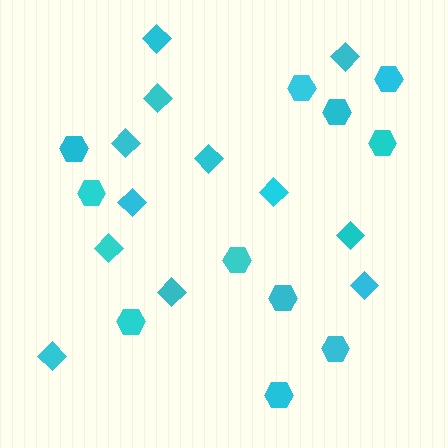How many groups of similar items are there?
There are 2 groups: one group of diamonds (12) and one group of hexagons (11).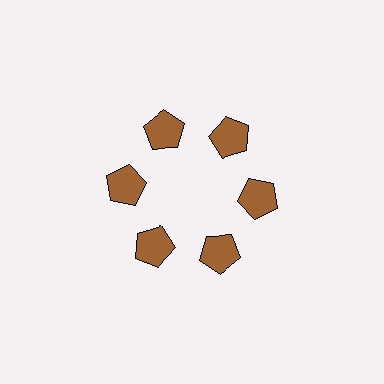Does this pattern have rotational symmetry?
Yes, this pattern has 6-fold rotational symmetry. It looks the same after rotating 60 degrees around the center.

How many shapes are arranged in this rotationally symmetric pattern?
There are 6 shapes, arranged in 6 groups of 1.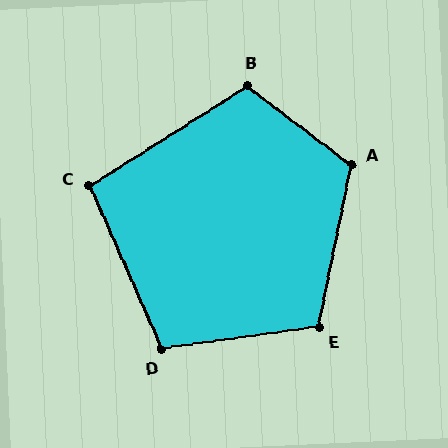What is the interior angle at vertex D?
Approximately 106 degrees (obtuse).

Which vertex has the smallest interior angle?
C, at approximately 99 degrees.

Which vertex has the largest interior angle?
A, at approximately 116 degrees.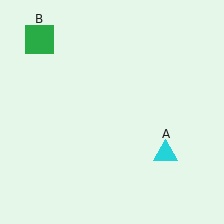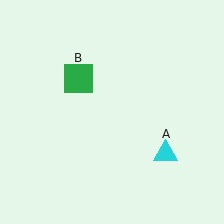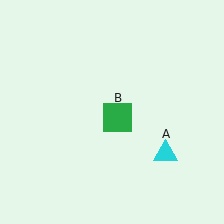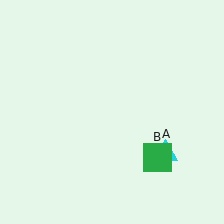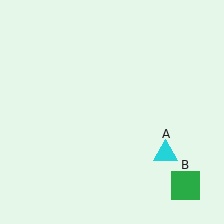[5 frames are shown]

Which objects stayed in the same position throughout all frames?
Cyan triangle (object A) remained stationary.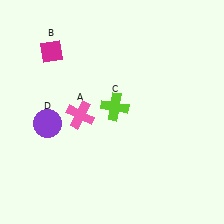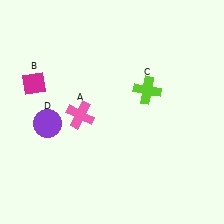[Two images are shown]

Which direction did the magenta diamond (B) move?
The magenta diamond (B) moved down.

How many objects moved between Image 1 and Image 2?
2 objects moved between the two images.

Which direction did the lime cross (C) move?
The lime cross (C) moved right.